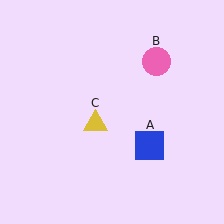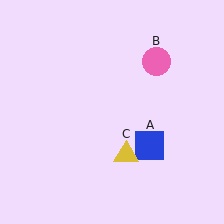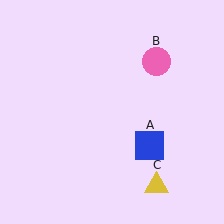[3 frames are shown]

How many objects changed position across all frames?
1 object changed position: yellow triangle (object C).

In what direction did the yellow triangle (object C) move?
The yellow triangle (object C) moved down and to the right.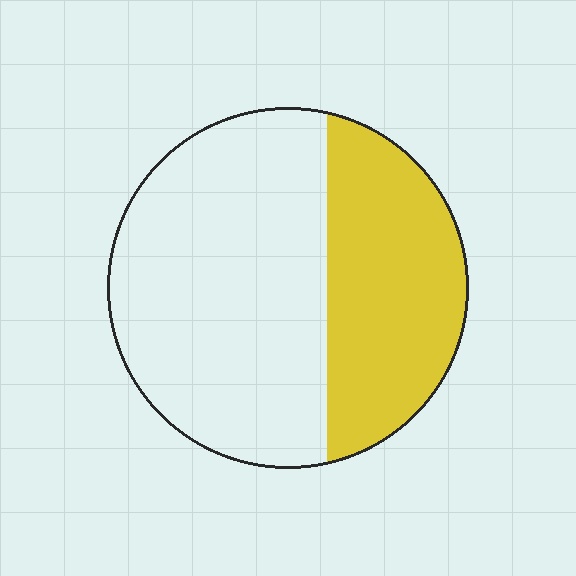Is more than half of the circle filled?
No.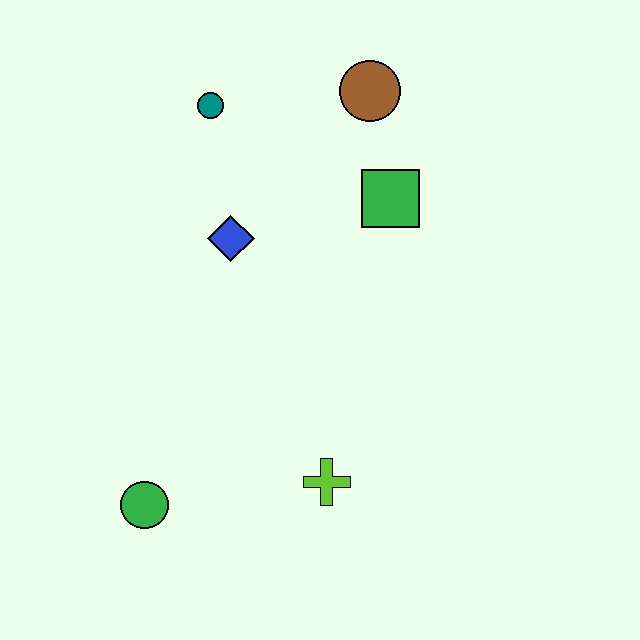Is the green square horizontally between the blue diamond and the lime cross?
No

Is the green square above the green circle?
Yes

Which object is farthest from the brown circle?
The green circle is farthest from the brown circle.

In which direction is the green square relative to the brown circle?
The green square is below the brown circle.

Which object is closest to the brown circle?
The green square is closest to the brown circle.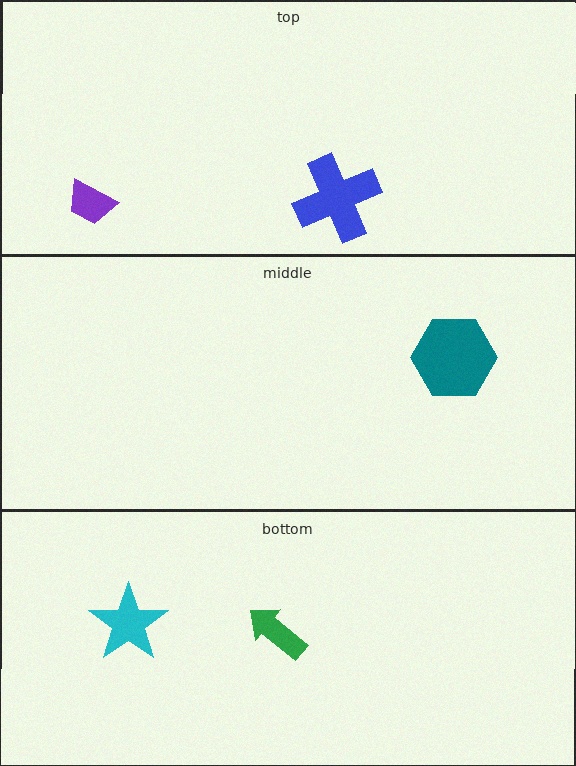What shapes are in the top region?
The blue cross, the purple trapezoid.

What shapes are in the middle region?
The teal hexagon.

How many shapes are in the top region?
2.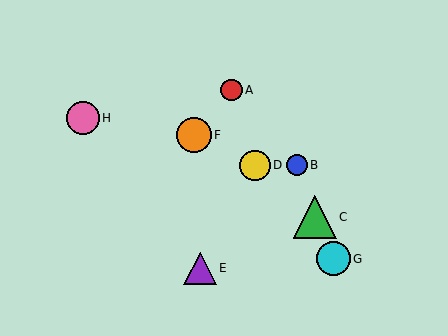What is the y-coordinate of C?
Object C is at y≈217.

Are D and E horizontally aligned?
No, D is at y≈165 and E is at y≈268.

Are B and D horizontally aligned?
Yes, both are at y≈165.